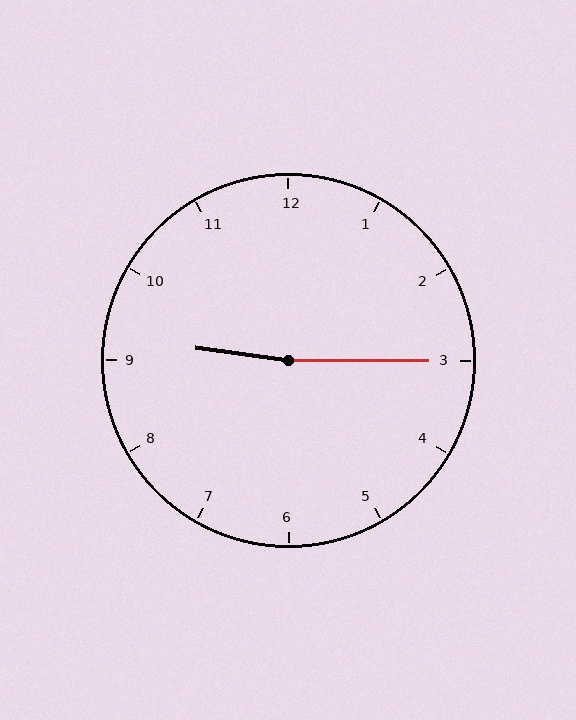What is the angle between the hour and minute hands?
Approximately 172 degrees.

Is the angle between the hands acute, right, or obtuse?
It is obtuse.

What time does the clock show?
9:15.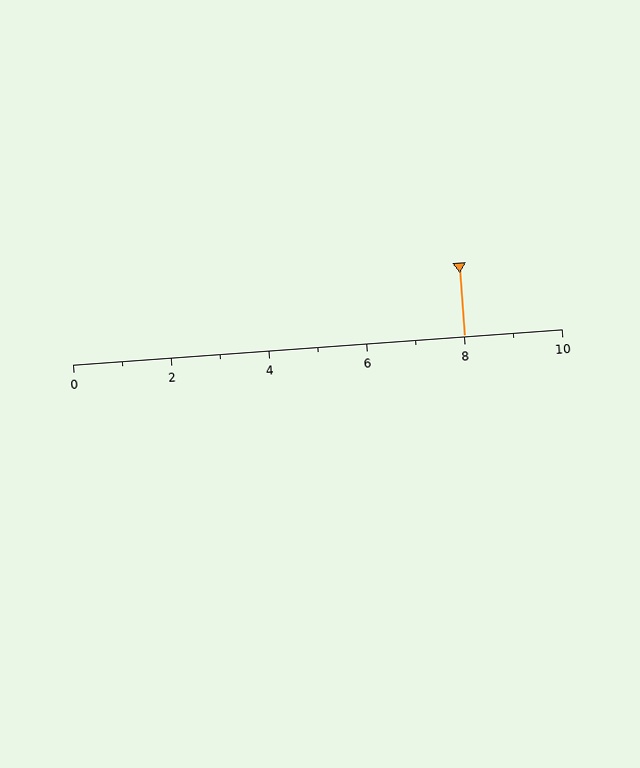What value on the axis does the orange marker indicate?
The marker indicates approximately 8.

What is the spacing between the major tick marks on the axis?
The major ticks are spaced 2 apart.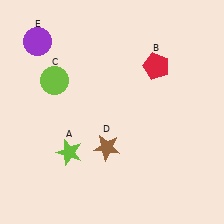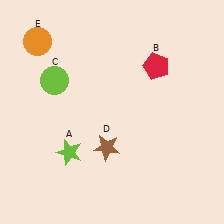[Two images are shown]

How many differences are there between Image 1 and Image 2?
There is 1 difference between the two images.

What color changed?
The circle (E) changed from purple in Image 1 to orange in Image 2.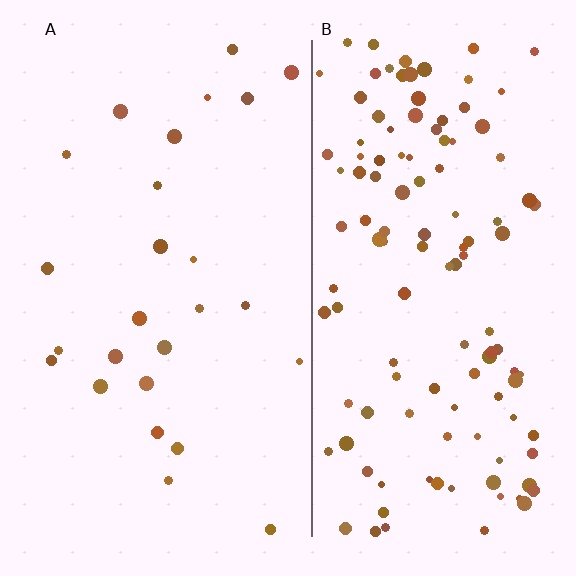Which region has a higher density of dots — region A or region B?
B (the right).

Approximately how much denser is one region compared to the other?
Approximately 4.8× — region B over region A.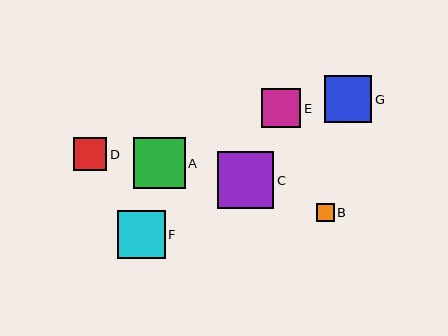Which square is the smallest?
Square B is the smallest with a size of approximately 17 pixels.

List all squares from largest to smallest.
From largest to smallest: C, A, F, G, E, D, B.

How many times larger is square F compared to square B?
Square F is approximately 2.8 times the size of square B.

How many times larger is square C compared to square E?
Square C is approximately 1.4 times the size of square E.